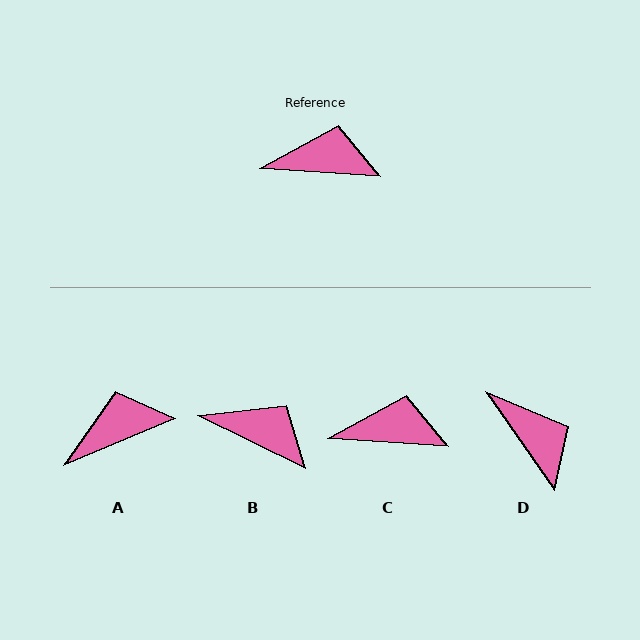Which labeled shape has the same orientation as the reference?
C.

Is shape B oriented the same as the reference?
No, it is off by about 23 degrees.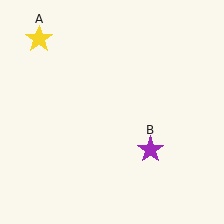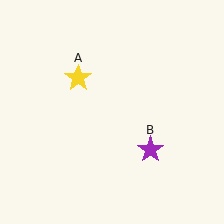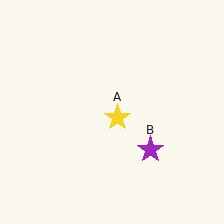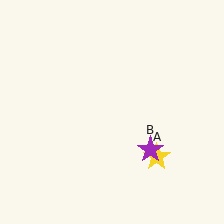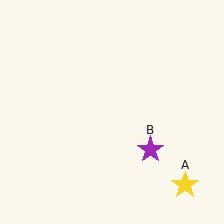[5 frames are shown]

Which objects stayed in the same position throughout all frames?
Purple star (object B) remained stationary.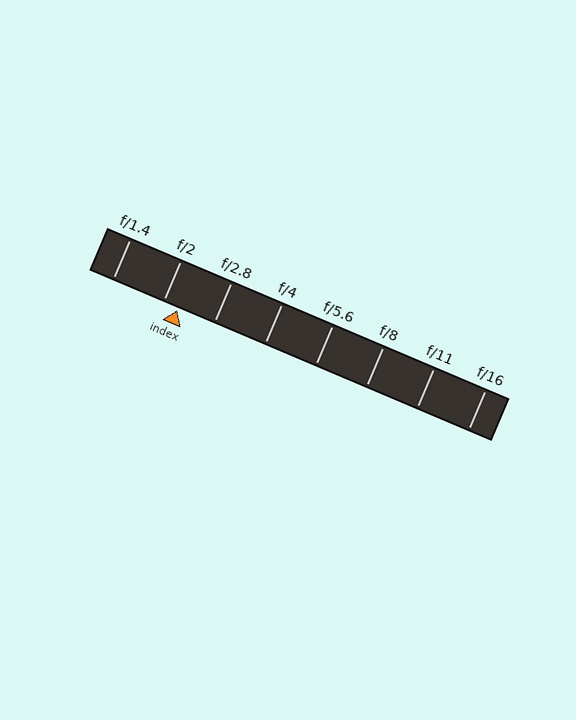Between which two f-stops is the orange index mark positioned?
The index mark is between f/2 and f/2.8.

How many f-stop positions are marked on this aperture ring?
There are 8 f-stop positions marked.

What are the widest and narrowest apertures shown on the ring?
The widest aperture shown is f/1.4 and the narrowest is f/16.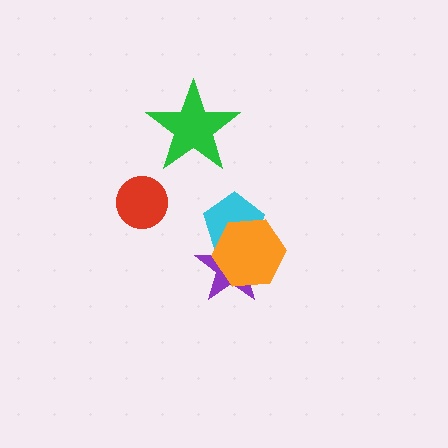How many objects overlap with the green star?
0 objects overlap with the green star.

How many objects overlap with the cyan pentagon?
2 objects overlap with the cyan pentagon.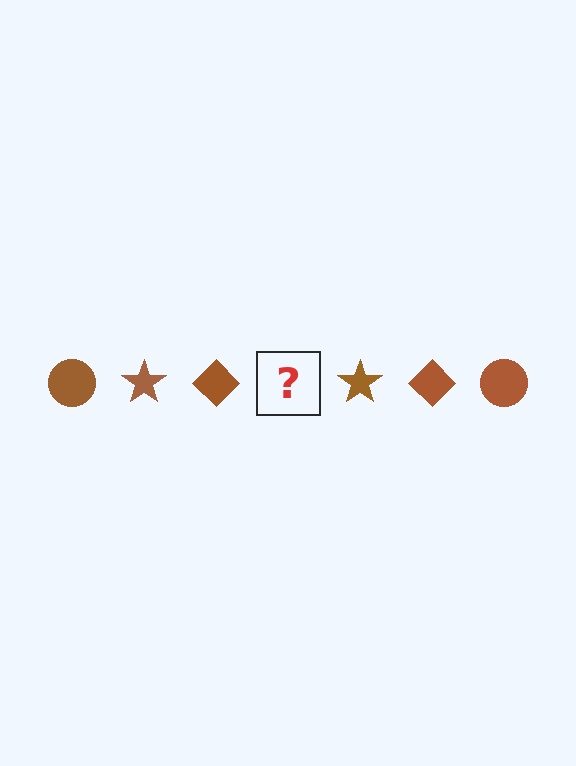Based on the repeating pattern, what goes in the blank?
The blank should be a brown circle.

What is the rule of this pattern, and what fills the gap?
The rule is that the pattern cycles through circle, star, diamond shapes in brown. The gap should be filled with a brown circle.